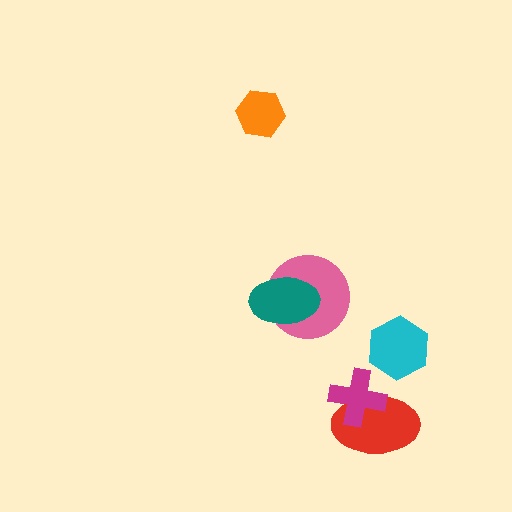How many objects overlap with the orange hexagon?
0 objects overlap with the orange hexagon.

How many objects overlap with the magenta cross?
1 object overlaps with the magenta cross.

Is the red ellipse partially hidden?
Yes, it is partially covered by another shape.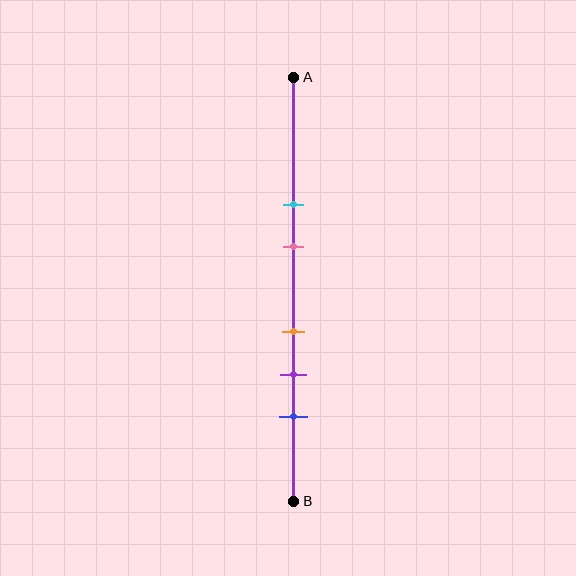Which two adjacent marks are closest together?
The orange and purple marks are the closest adjacent pair.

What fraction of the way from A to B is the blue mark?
The blue mark is approximately 80% (0.8) of the way from A to B.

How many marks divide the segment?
There are 5 marks dividing the segment.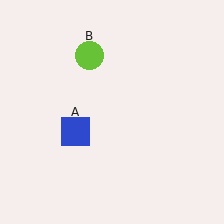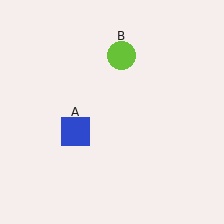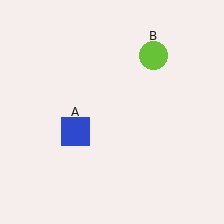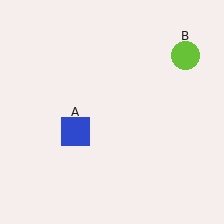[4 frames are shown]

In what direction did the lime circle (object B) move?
The lime circle (object B) moved right.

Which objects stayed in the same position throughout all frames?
Blue square (object A) remained stationary.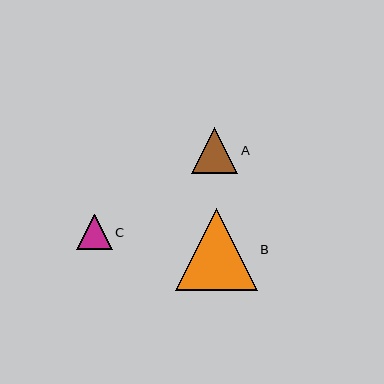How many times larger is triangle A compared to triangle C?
Triangle A is approximately 1.3 times the size of triangle C.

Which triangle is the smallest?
Triangle C is the smallest with a size of approximately 35 pixels.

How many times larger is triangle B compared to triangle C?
Triangle B is approximately 2.3 times the size of triangle C.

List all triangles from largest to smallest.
From largest to smallest: B, A, C.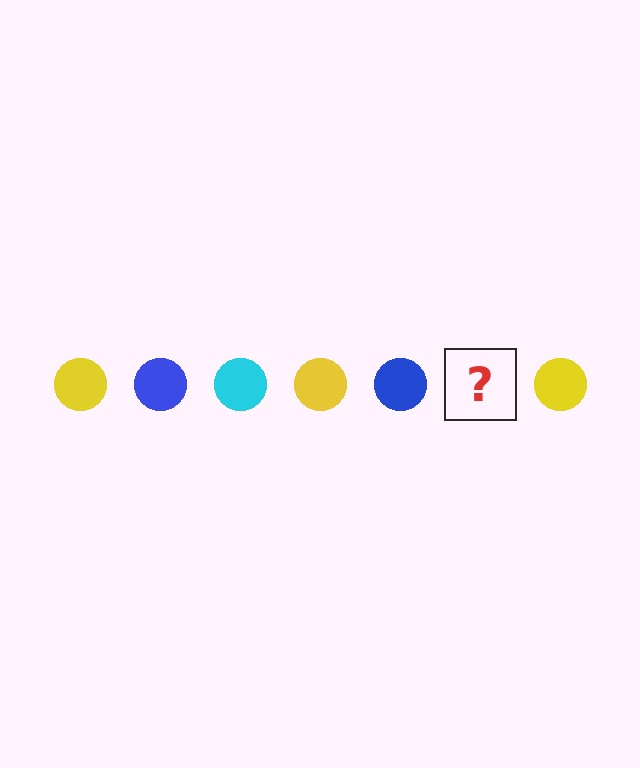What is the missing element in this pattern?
The missing element is a cyan circle.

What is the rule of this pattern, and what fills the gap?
The rule is that the pattern cycles through yellow, blue, cyan circles. The gap should be filled with a cyan circle.